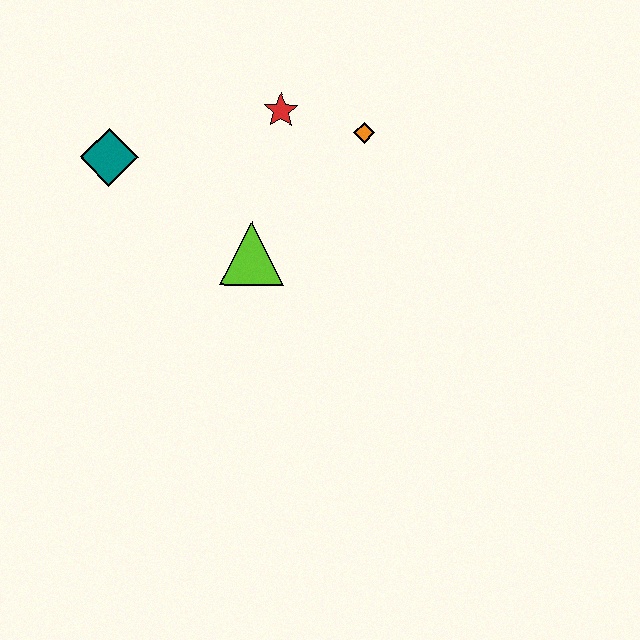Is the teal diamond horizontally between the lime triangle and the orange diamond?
No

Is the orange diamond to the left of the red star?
No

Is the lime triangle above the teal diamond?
No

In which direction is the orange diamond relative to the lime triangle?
The orange diamond is above the lime triangle.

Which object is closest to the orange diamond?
The red star is closest to the orange diamond.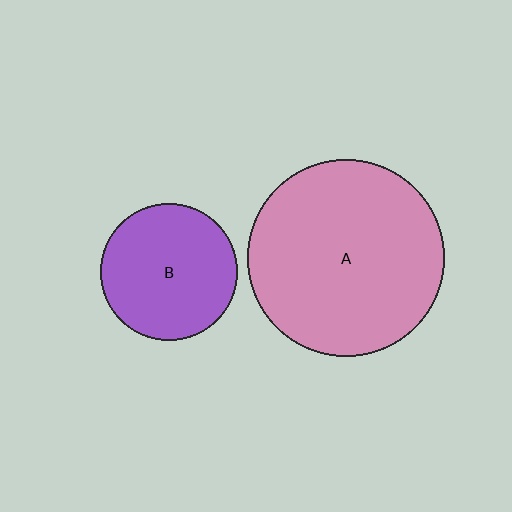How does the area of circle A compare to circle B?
Approximately 2.1 times.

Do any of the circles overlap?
No, none of the circles overlap.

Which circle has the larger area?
Circle A (pink).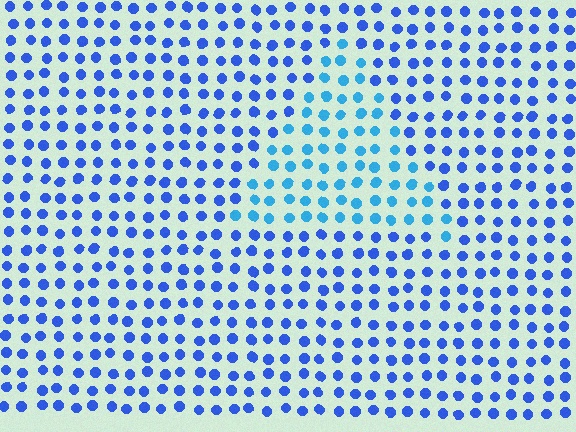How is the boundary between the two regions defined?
The boundary is defined purely by a slight shift in hue (about 28 degrees). Spacing, size, and orientation are identical on both sides.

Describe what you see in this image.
The image is filled with small blue elements in a uniform arrangement. A triangle-shaped region is visible where the elements are tinted to a slightly different hue, forming a subtle color boundary.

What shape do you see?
I see a triangle.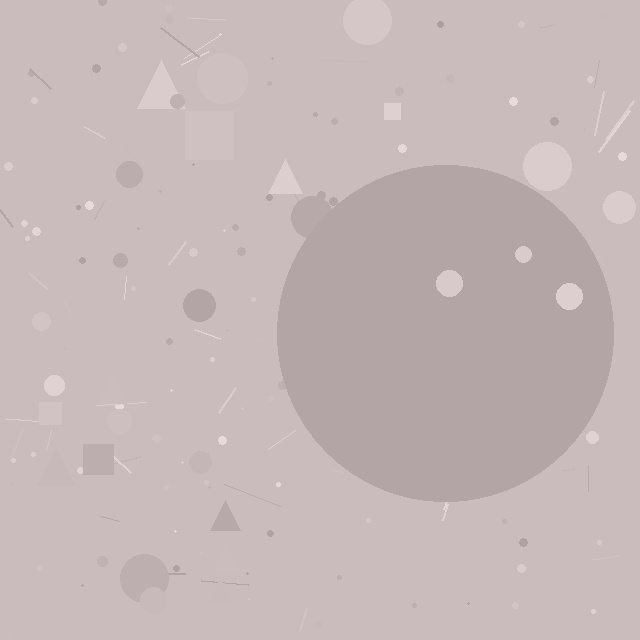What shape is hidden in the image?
A circle is hidden in the image.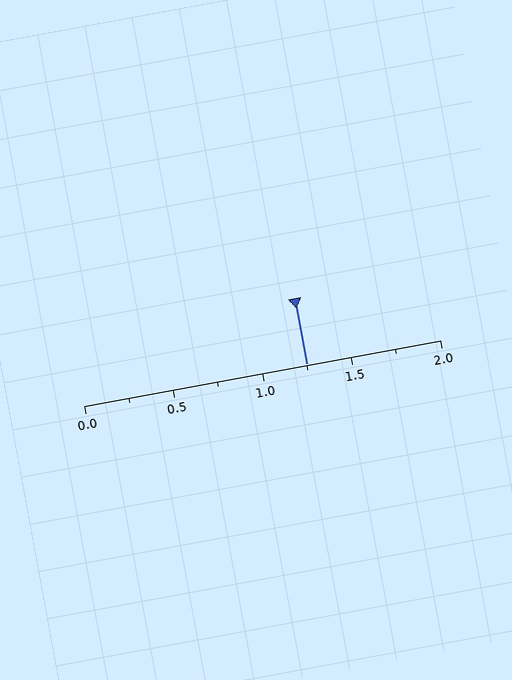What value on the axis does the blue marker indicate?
The marker indicates approximately 1.25.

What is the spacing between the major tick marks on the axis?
The major ticks are spaced 0.5 apart.